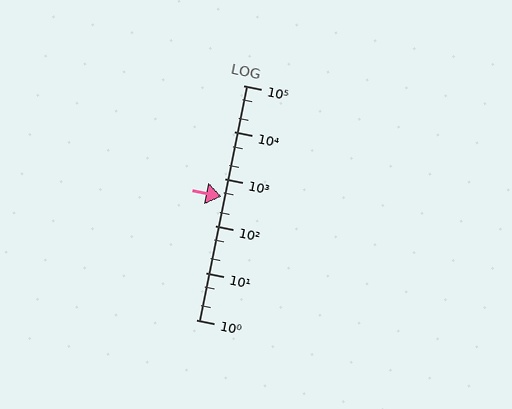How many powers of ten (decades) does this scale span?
The scale spans 5 decades, from 1 to 100000.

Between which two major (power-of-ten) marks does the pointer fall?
The pointer is between 100 and 1000.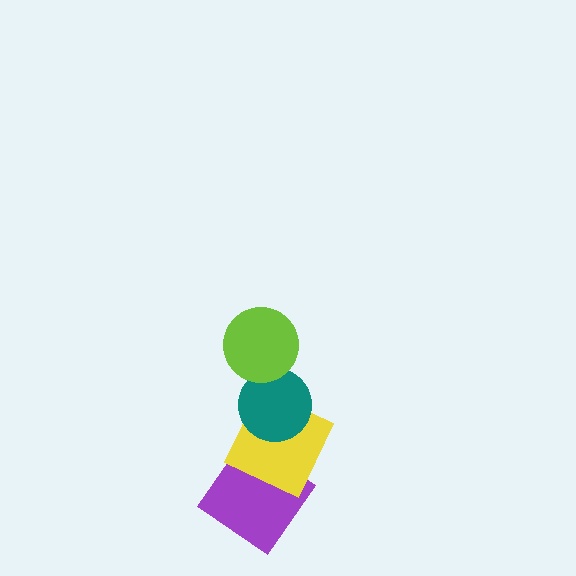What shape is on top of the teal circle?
The lime circle is on top of the teal circle.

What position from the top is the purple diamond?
The purple diamond is 4th from the top.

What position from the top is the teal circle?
The teal circle is 2nd from the top.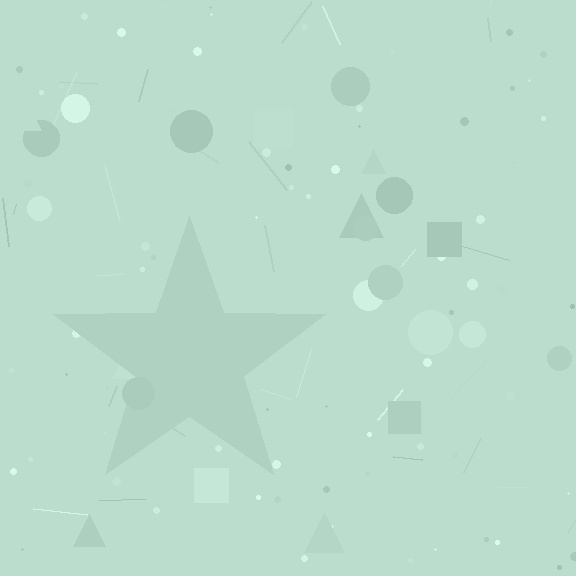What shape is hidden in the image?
A star is hidden in the image.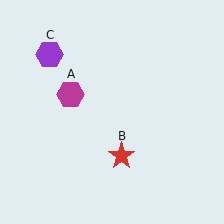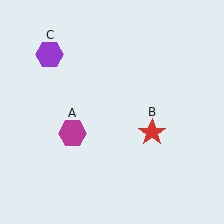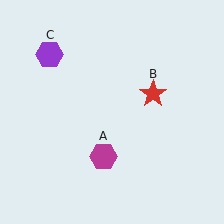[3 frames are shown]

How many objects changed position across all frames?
2 objects changed position: magenta hexagon (object A), red star (object B).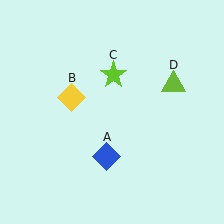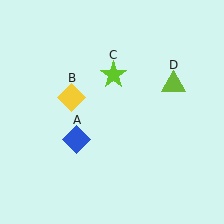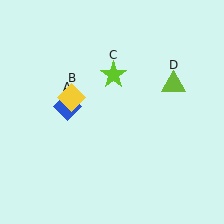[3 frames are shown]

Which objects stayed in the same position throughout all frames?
Yellow diamond (object B) and lime star (object C) and lime triangle (object D) remained stationary.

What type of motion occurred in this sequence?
The blue diamond (object A) rotated clockwise around the center of the scene.